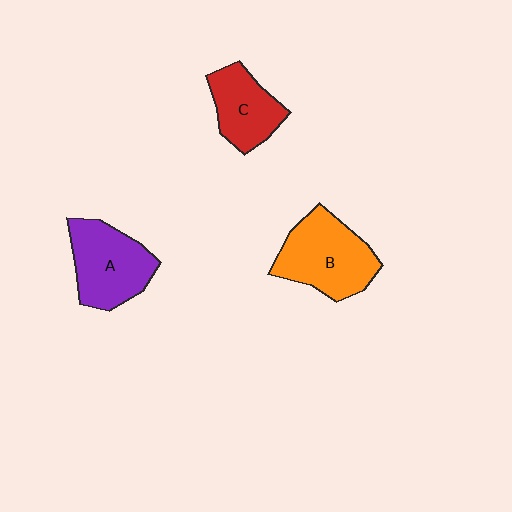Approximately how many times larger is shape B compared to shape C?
Approximately 1.4 times.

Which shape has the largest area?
Shape B (orange).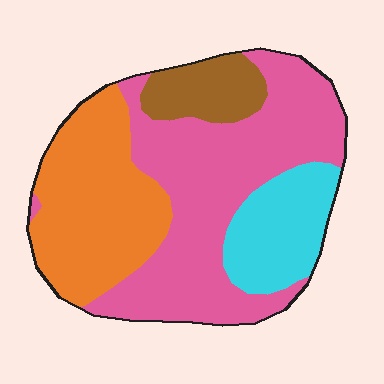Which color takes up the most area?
Pink, at roughly 45%.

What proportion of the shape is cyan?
Cyan takes up about one sixth (1/6) of the shape.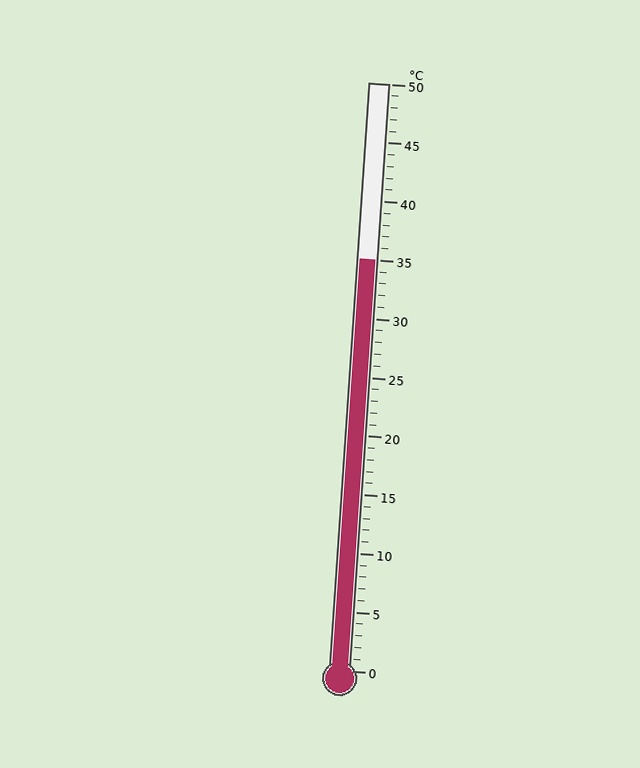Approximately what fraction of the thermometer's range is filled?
The thermometer is filled to approximately 70% of its range.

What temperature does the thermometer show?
The thermometer shows approximately 35°C.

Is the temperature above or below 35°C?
The temperature is at 35°C.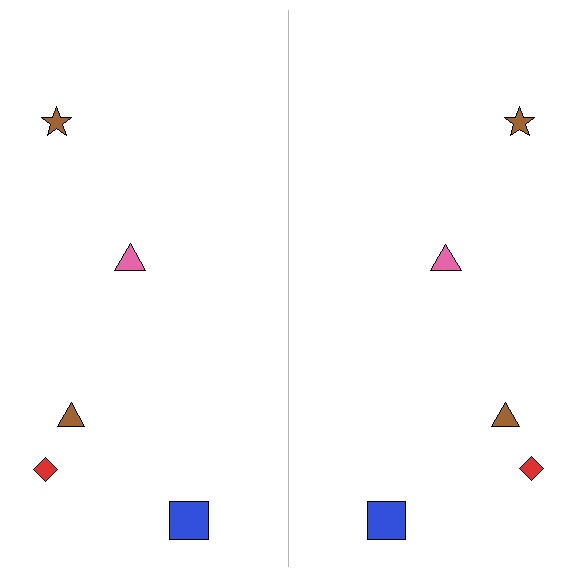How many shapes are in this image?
There are 10 shapes in this image.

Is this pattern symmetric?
Yes, this pattern has bilateral (reflection) symmetry.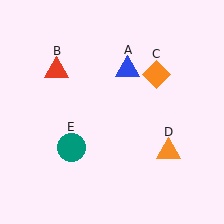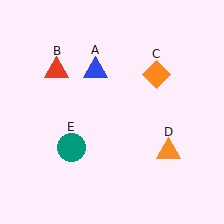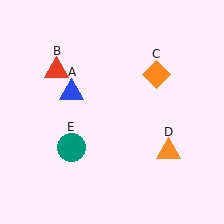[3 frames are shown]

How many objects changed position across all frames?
1 object changed position: blue triangle (object A).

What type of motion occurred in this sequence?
The blue triangle (object A) rotated counterclockwise around the center of the scene.